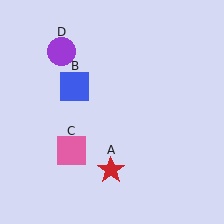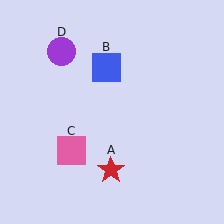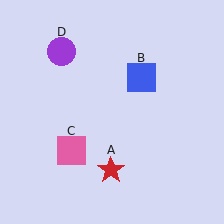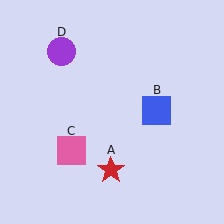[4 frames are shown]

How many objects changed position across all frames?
1 object changed position: blue square (object B).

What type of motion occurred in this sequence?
The blue square (object B) rotated clockwise around the center of the scene.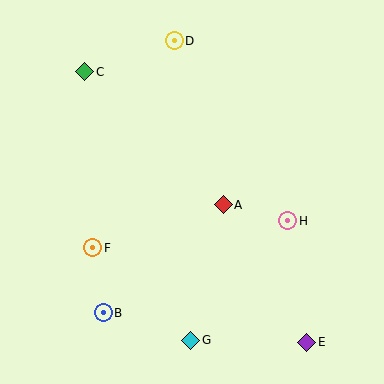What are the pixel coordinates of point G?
Point G is at (191, 340).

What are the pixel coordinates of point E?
Point E is at (307, 342).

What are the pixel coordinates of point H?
Point H is at (288, 221).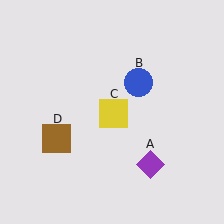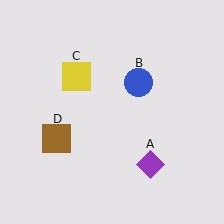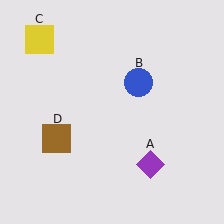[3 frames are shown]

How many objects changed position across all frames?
1 object changed position: yellow square (object C).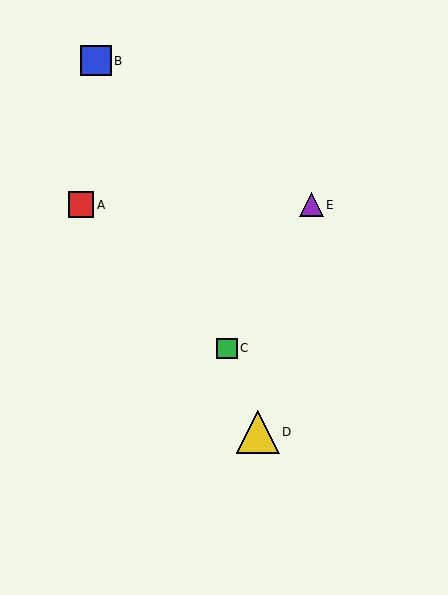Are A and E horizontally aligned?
Yes, both are at y≈205.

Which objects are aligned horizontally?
Objects A, E are aligned horizontally.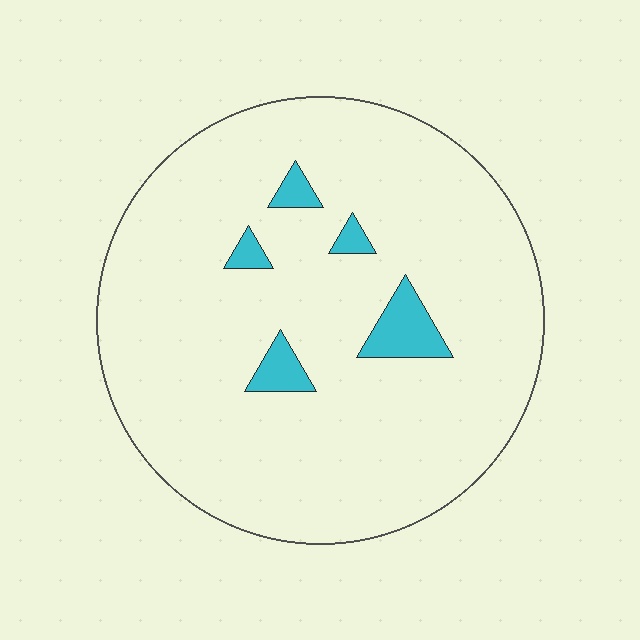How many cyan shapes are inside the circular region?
5.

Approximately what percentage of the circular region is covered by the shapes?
Approximately 5%.